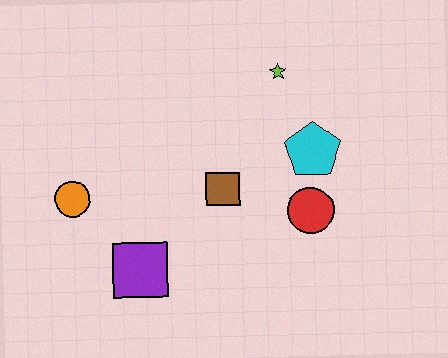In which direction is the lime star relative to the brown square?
The lime star is above the brown square.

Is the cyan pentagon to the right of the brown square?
Yes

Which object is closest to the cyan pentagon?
The red circle is closest to the cyan pentagon.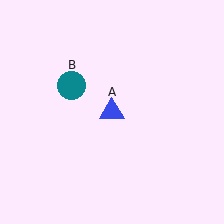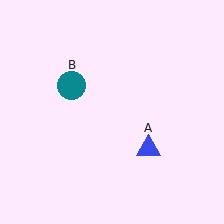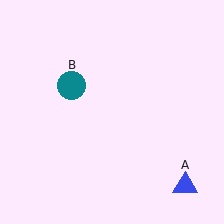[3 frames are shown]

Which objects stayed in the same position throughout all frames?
Teal circle (object B) remained stationary.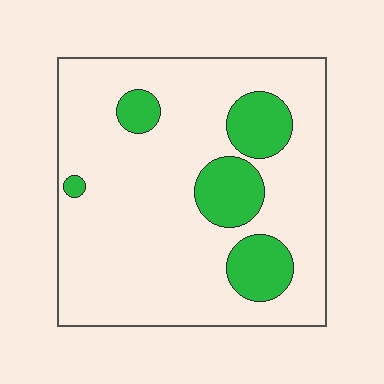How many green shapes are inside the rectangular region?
5.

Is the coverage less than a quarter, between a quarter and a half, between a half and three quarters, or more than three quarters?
Less than a quarter.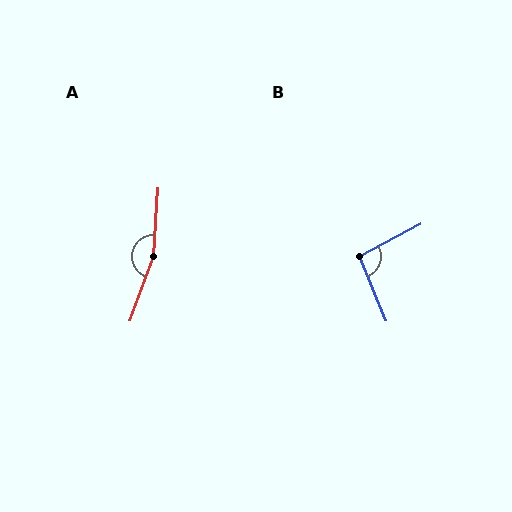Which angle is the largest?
A, at approximately 163 degrees.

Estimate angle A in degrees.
Approximately 163 degrees.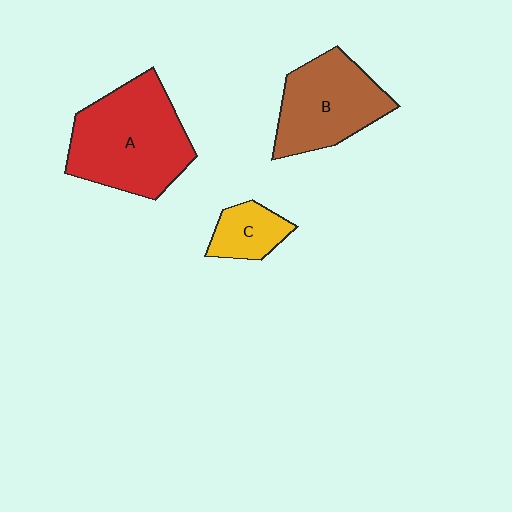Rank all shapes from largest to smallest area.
From largest to smallest: A (red), B (brown), C (yellow).